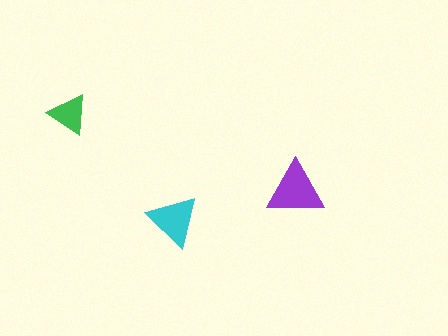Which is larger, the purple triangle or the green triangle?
The purple one.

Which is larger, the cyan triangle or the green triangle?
The cyan one.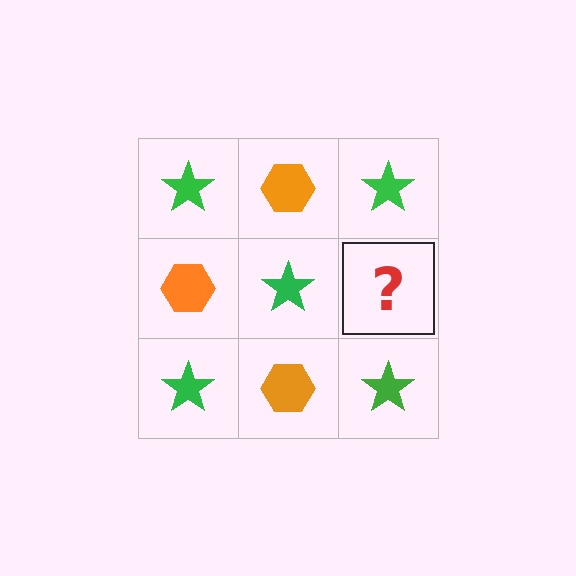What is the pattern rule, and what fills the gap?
The rule is that it alternates green star and orange hexagon in a checkerboard pattern. The gap should be filled with an orange hexagon.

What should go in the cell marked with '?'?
The missing cell should contain an orange hexagon.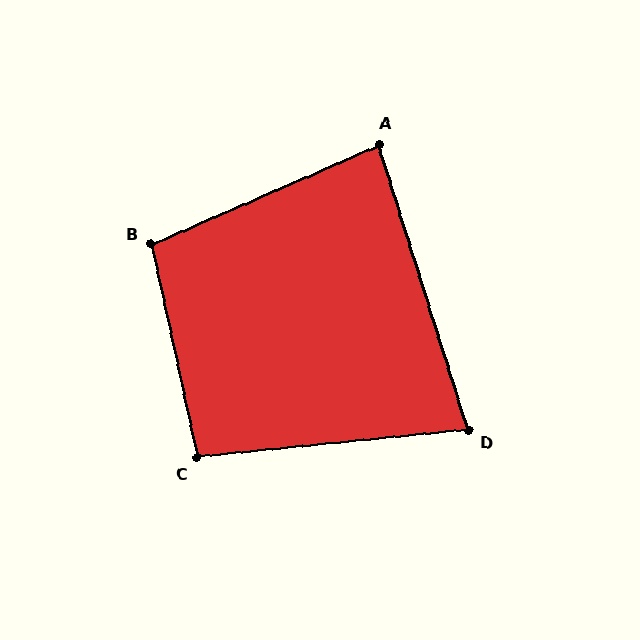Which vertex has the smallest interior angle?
D, at approximately 78 degrees.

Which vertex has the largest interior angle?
B, at approximately 102 degrees.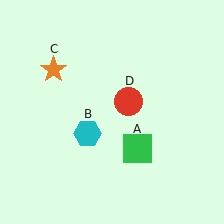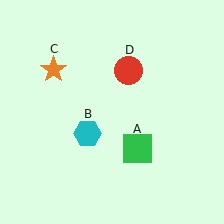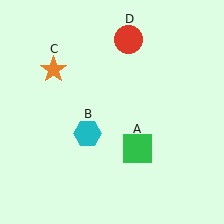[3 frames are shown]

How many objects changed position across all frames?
1 object changed position: red circle (object D).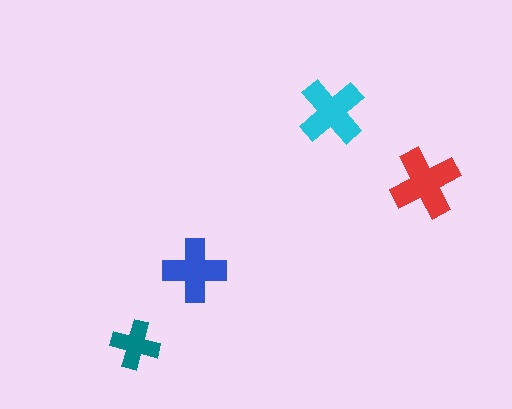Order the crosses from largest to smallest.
the red one, the cyan one, the blue one, the teal one.